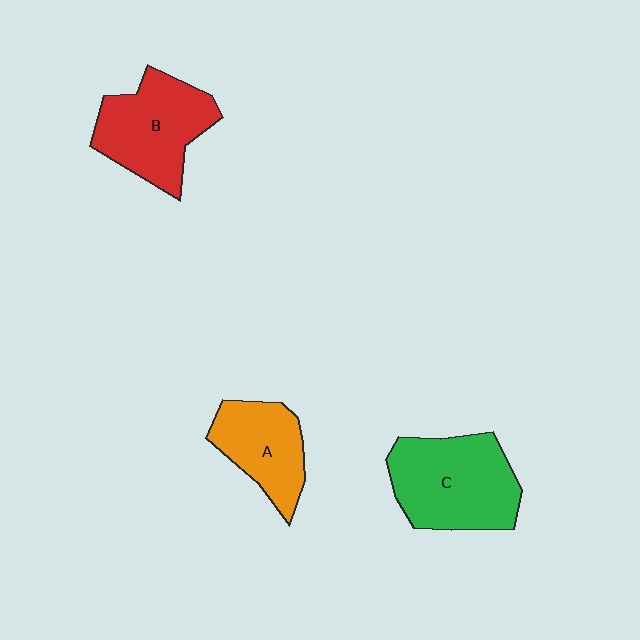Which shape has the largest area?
Shape C (green).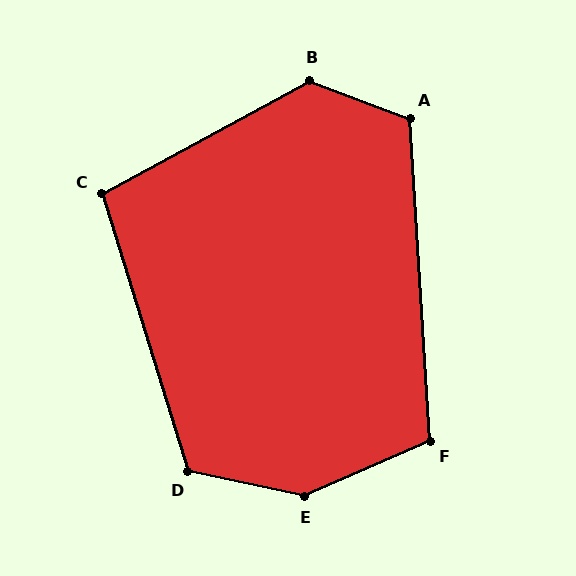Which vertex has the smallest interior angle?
C, at approximately 101 degrees.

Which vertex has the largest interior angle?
E, at approximately 144 degrees.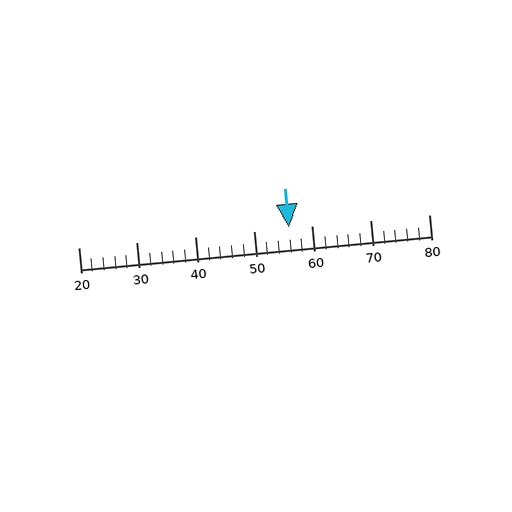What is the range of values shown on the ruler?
The ruler shows values from 20 to 80.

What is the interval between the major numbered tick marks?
The major tick marks are spaced 10 units apart.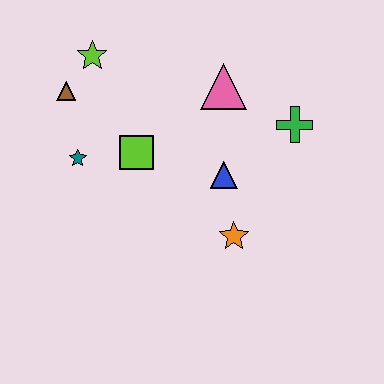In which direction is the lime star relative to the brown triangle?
The lime star is above the brown triangle.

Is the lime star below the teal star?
No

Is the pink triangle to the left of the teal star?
No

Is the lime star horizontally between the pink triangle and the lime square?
No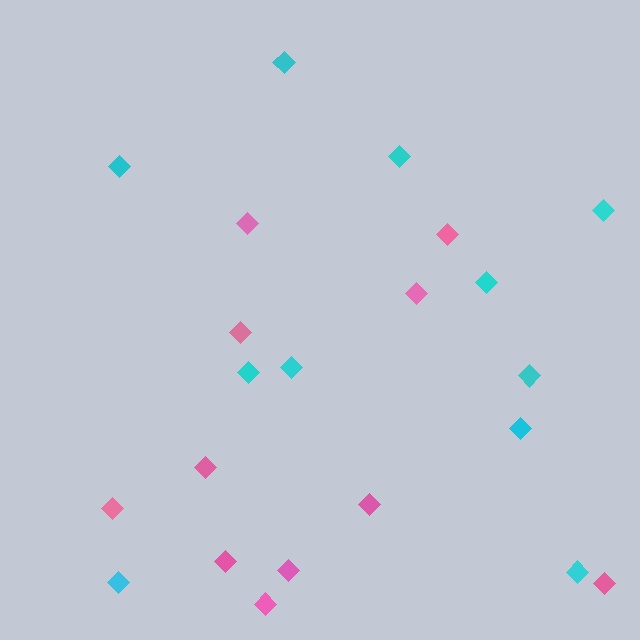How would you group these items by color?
There are 2 groups: one group of cyan diamonds (11) and one group of pink diamonds (11).